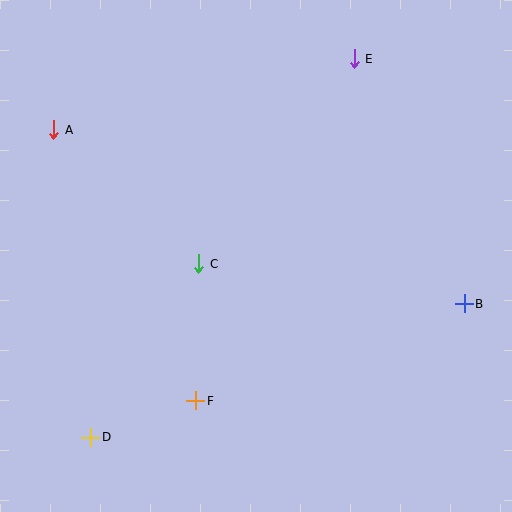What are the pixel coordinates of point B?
Point B is at (464, 304).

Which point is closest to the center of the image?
Point C at (199, 264) is closest to the center.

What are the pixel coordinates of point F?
Point F is at (196, 401).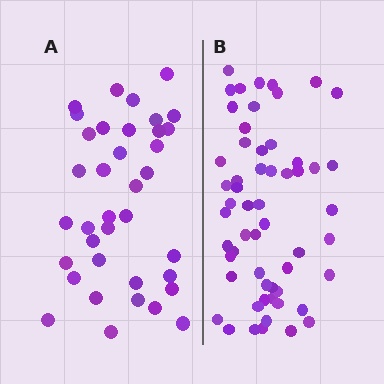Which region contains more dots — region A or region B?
Region B (the right region) has more dots.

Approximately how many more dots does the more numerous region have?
Region B has approximately 20 more dots than region A.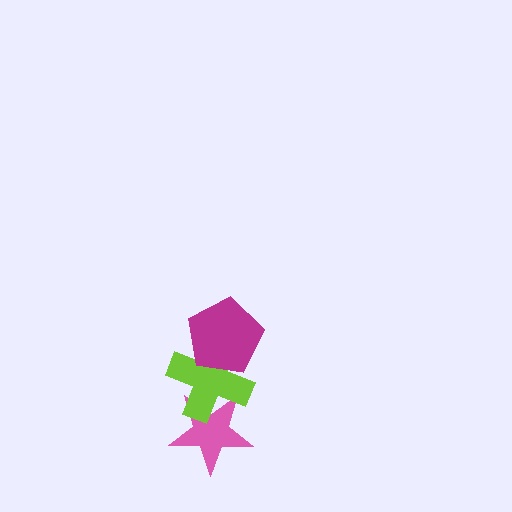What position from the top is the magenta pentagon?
The magenta pentagon is 1st from the top.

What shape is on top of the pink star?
The lime cross is on top of the pink star.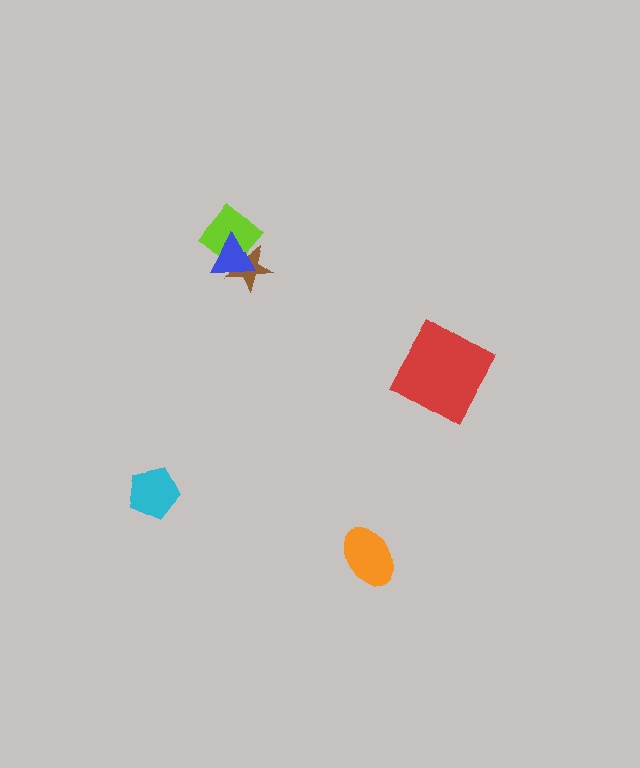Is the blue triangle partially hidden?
No, no other shape covers it.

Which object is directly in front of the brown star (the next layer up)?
The lime diamond is directly in front of the brown star.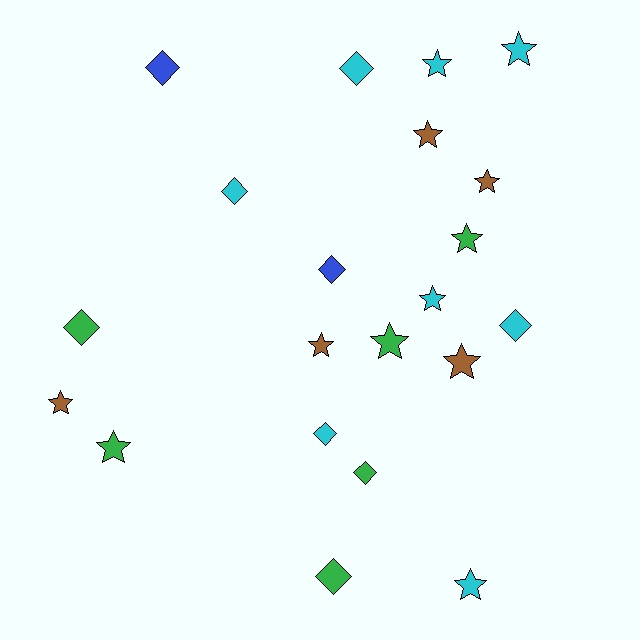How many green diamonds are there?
There are 3 green diamonds.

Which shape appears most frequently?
Star, with 12 objects.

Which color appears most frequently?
Cyan, with 8 objects.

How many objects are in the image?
There are 21 objects.